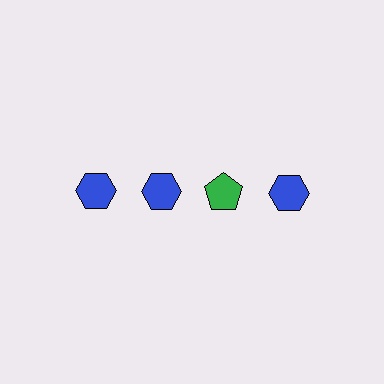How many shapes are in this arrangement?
There are 4 shapes arranged in a grid pattern.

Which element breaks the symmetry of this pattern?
The green pentagon in the top row, center column breaks the symmetry. All other shapes are blue hexagons.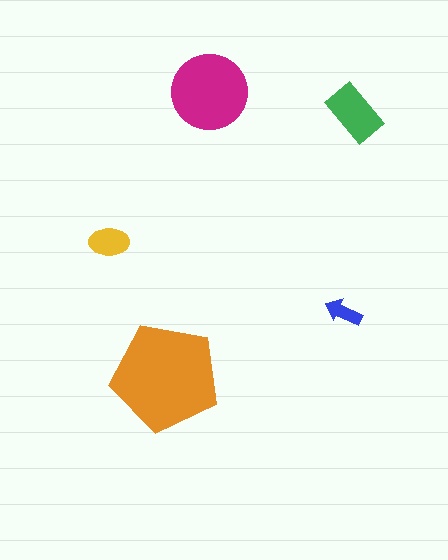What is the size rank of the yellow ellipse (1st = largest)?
4th.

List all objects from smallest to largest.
The blue arrow, the yellow ellipse, the green rectangle, the magenta circle, the orange pentagon.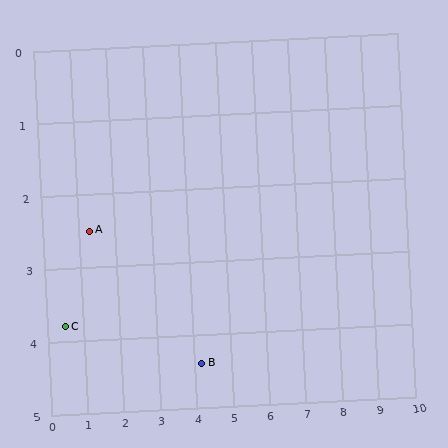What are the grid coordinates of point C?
Point C is at approximately (0.5, 3.8).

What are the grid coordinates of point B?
Point B is at approximately (4.2, 4.4).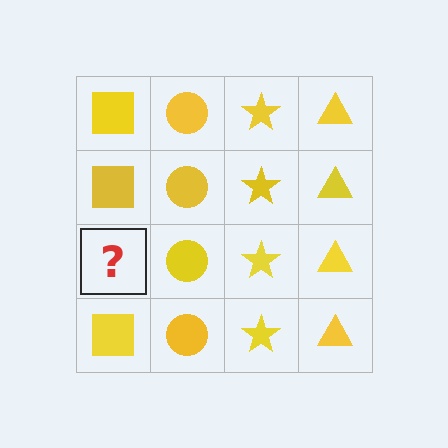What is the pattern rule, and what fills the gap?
The rule is that each column has a consistent shape. The gap should be filled with a yellow square.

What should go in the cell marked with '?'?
The missing cell should contain a yellow square.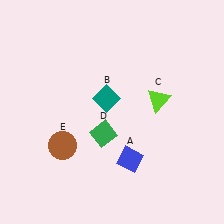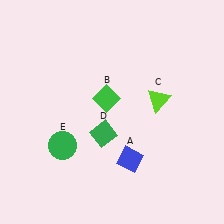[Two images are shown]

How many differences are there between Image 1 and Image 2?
There are 2 differences between the two images.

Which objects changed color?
B changed from teal to green. E changed from brown to green.